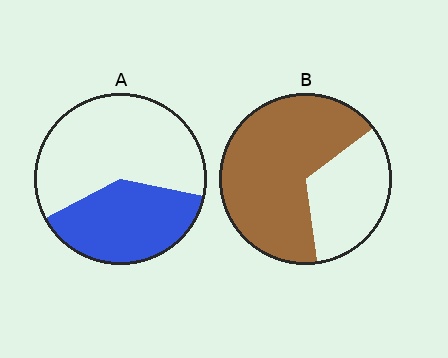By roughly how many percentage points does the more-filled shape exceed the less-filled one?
By roughly 30 percentage points (B over A).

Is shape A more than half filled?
No.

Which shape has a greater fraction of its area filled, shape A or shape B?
Shape B.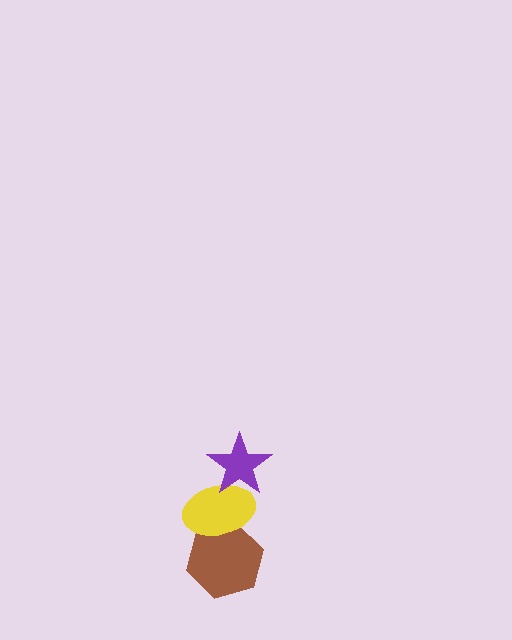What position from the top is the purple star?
The purple star is 1st from the top.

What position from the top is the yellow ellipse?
The yellow ellipse is 2nd from the top.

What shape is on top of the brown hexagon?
The yellow ellipse is on top of the brown hexagon.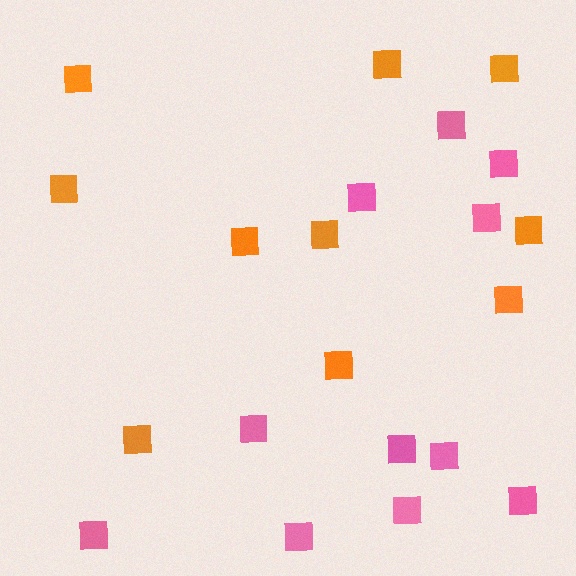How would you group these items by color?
There are 2 groups: one group of pink squares (11) and one group of orange squares (10).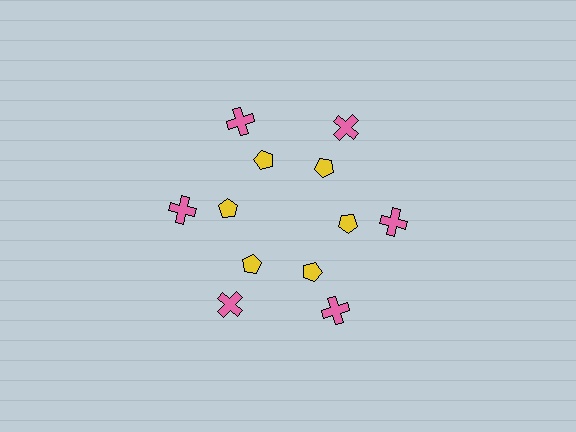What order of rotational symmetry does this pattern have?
This pattern has 6-fold rotational symmetry.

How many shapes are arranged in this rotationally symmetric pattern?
There are 12 shapes, arranged in 6 groups of 2.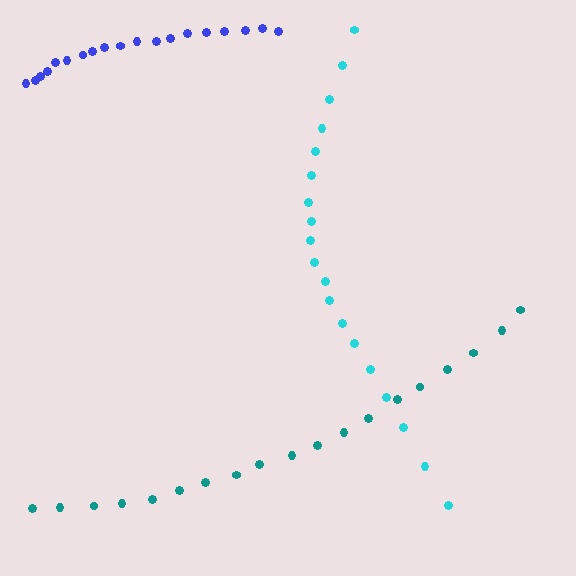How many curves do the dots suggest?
There are 3 distinct paths.